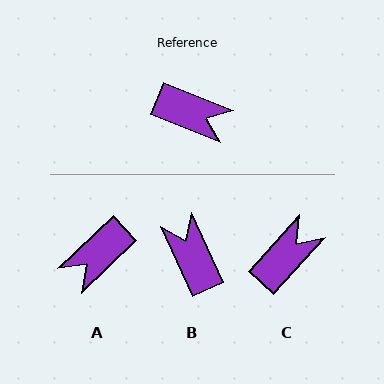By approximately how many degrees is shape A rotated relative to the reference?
Approximately 115 degrees clockwise.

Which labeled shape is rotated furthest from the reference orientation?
B, about 137 degrees away.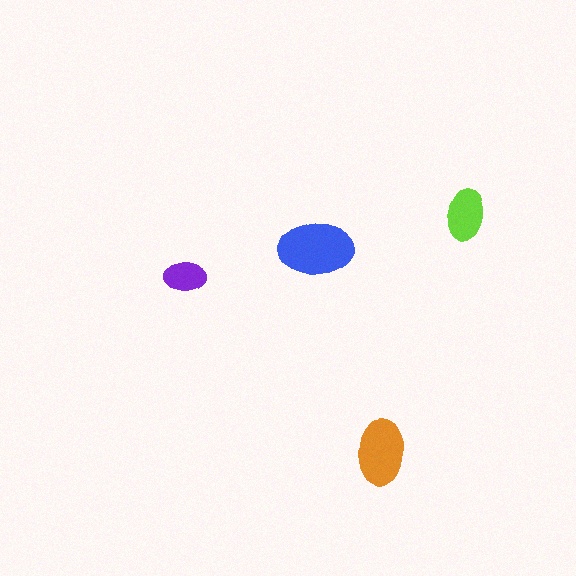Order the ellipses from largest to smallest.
the blue one, the orange one, the lime one, the purple one.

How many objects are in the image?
There are 4 objects in the image.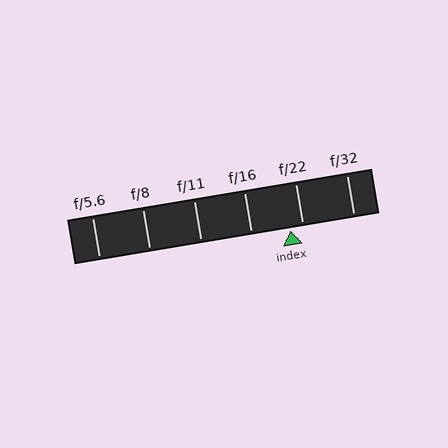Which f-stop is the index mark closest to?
The index mark is closest to f/22.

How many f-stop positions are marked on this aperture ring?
There are 6 f-stop positions marked.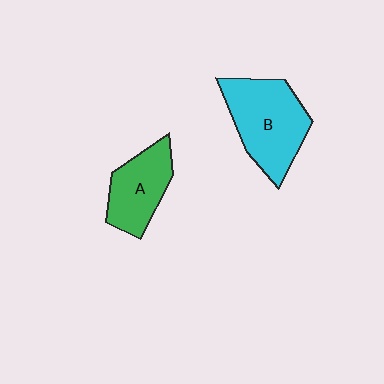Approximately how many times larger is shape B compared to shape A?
Approximately 1.4 times.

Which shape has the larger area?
Shape B (cyan).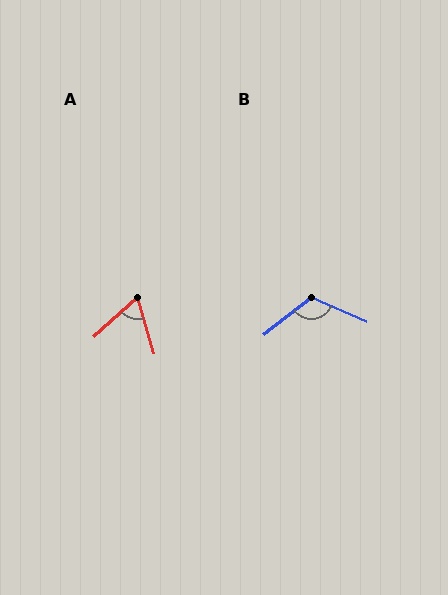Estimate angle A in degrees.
Approximately 64 degrees.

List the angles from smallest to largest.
A (64°), B (119°).